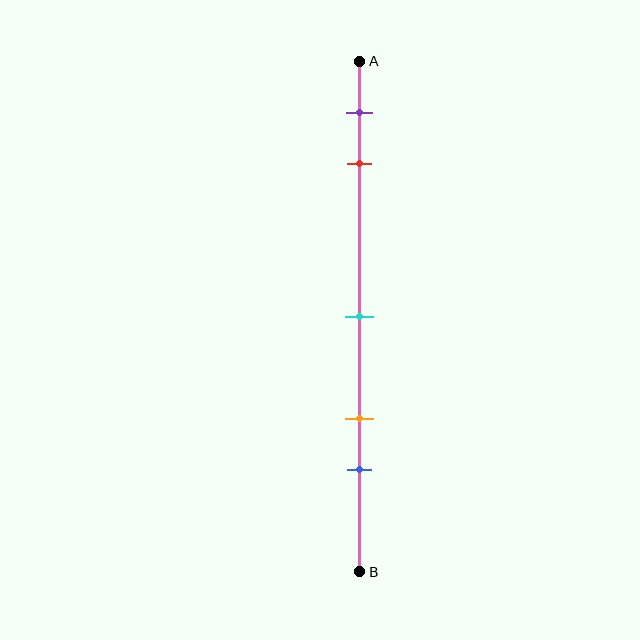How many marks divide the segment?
There are 5 marks dividing the segment.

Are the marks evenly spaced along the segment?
No, the marks are not evenly spaced.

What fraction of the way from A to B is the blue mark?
The blue mark is approximately 80% (0.8) of the way from A to B.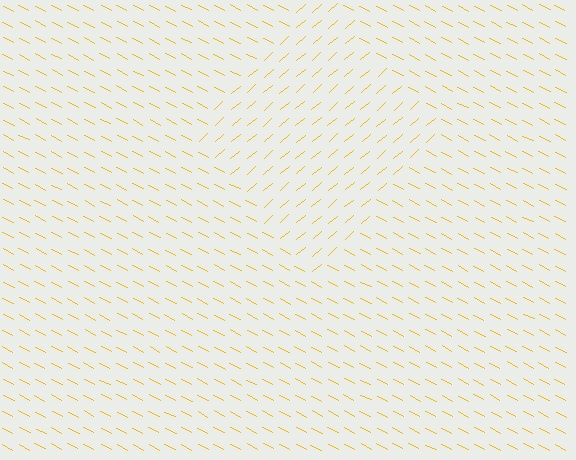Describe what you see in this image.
The image is filled with small yellow line segments. A diamond region in the image has lines oriented differently from the surrounding lines, creating a visible texture boundary.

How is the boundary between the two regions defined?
The boundary is defined purely by a change in line orientation (approximately 68 degrees difference). All lines are the same color and thickness.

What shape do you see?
I see a diamond.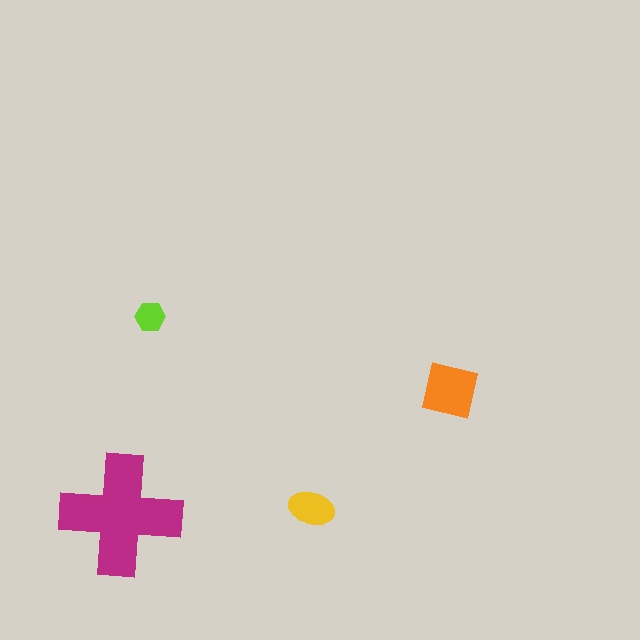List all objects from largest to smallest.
The magenta cross, the orange square, the yellow ellipse, the lime hexagon.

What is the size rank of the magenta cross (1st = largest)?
1st.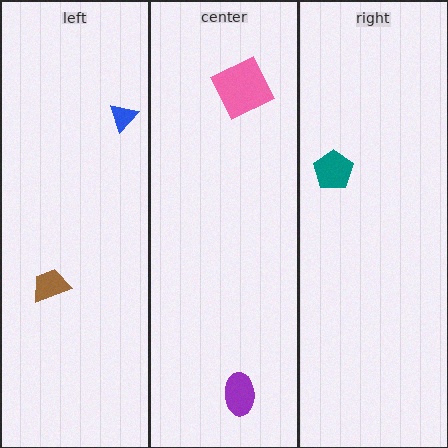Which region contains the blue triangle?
The left region.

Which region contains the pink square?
The center region.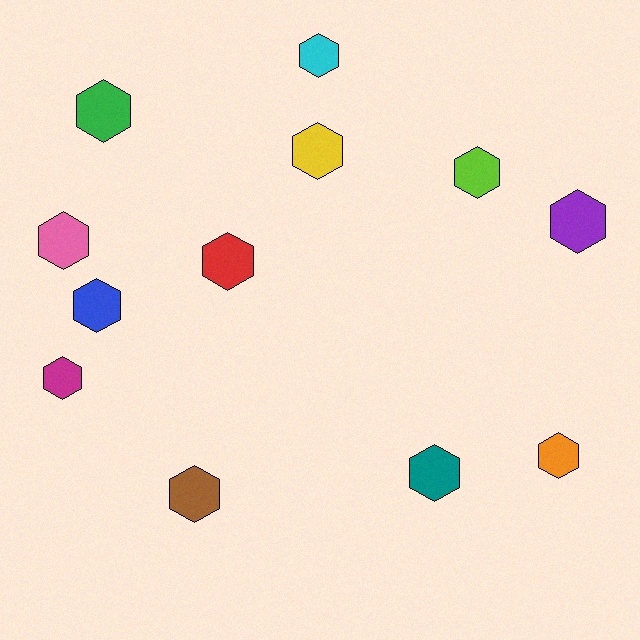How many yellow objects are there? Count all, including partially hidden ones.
There is 1 yellow object.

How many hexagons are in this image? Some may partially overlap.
There are 12 hexagons.